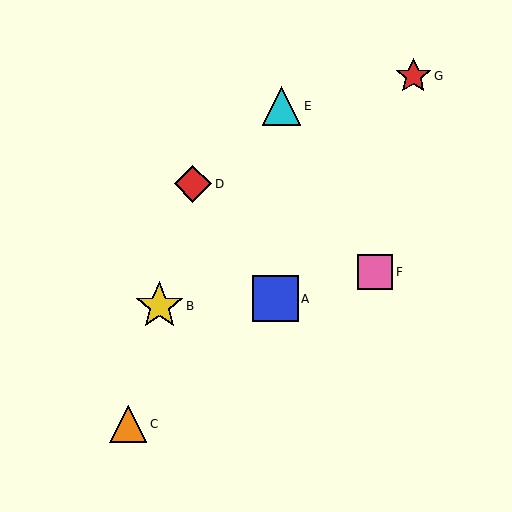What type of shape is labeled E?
Shape E is a cyan triangle.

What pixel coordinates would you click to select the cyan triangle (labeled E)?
Click at (281, 106) to select the cyan triangle E.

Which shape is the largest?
The yellow star (labeled B) is the largest.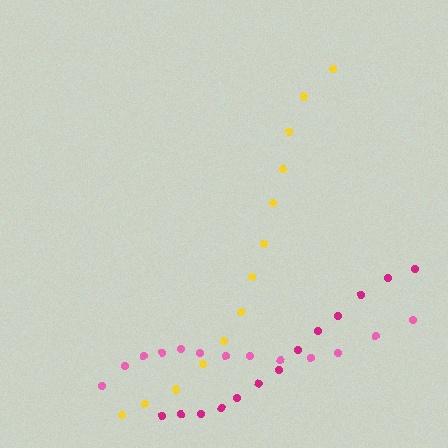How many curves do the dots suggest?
There are 3 distinct paths.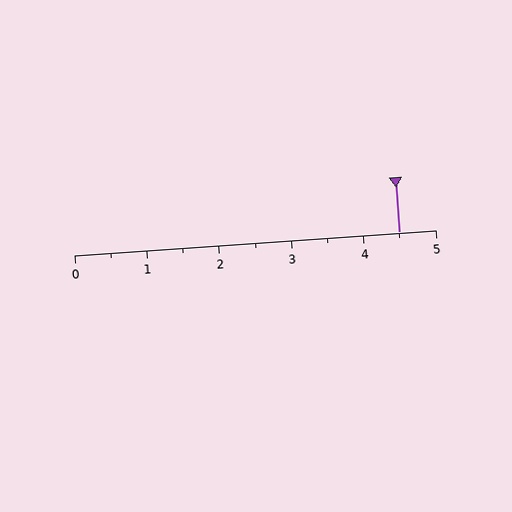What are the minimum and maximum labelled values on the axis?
The axis runs from 0 to 5.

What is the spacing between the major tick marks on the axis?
The major ticks are spaced 1 apart.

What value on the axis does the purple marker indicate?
The marker indicates approximately 4.5.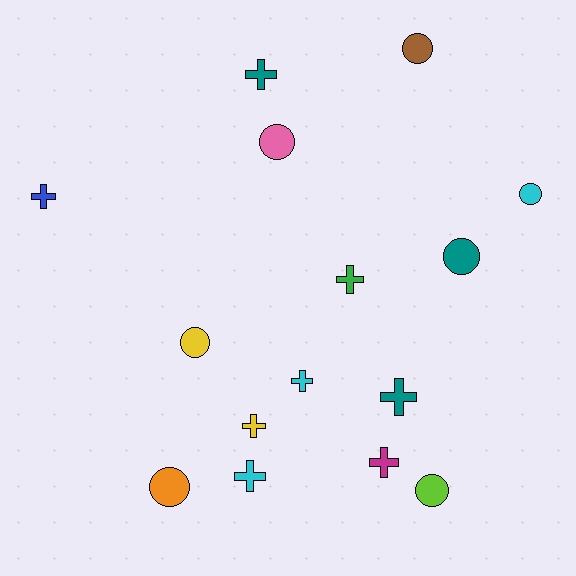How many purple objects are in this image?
There are no purple objects.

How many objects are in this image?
There are 15 objects.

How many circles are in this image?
There are 7 circles.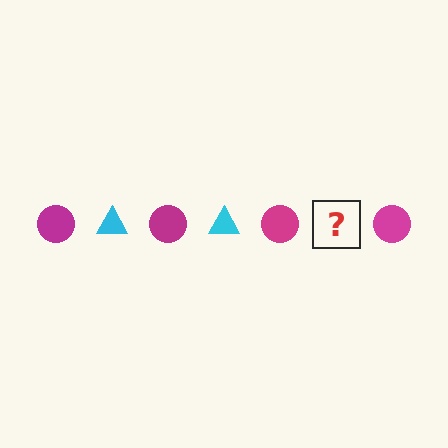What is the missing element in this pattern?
The missing element is a cyan triangle.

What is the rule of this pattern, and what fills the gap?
The rule is that the pattern alternates between magenta circle and cyan triangle. The gap should be filled with a cyan triangle.